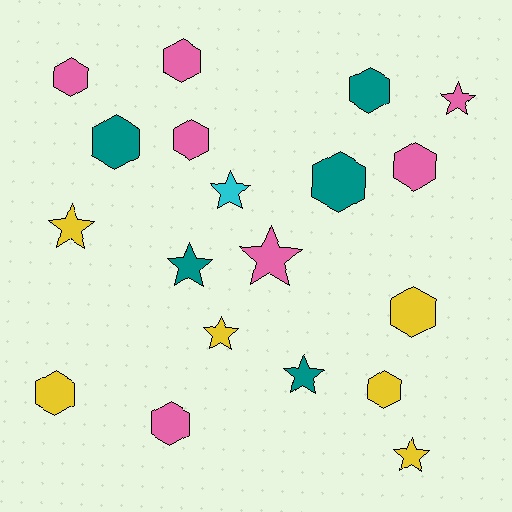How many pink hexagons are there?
There are 5 pink hexagons.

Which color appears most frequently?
Pink, with 7 objects.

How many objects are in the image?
There are 19 objects.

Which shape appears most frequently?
Hexagon, with 11 objects.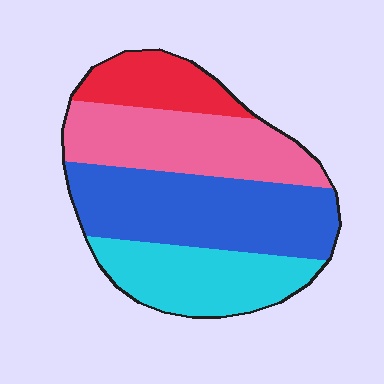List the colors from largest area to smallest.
From largest to smallest: blue, pink, cyan, red.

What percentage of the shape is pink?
Pink covers about 30% of the shape.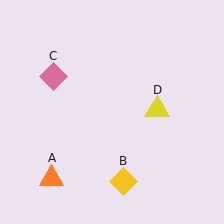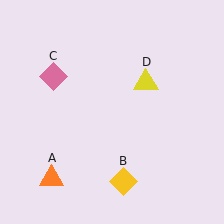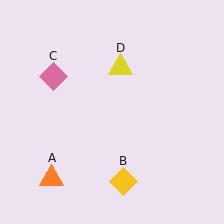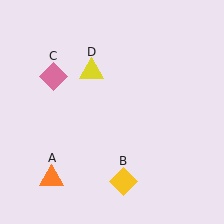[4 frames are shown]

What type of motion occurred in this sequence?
The yellow triangle (object D) rotated counterclockwise around the center of the scene.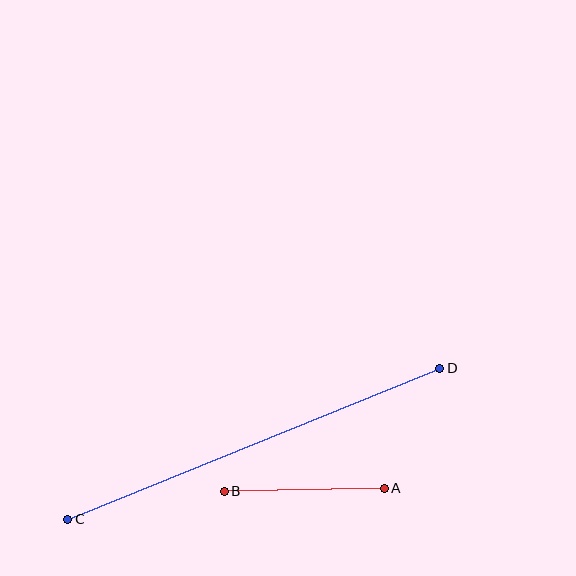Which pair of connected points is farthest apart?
Points C and D are farthest apart.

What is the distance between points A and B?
The distance is approximately 160 pixels.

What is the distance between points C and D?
The distance is approximately 402 pixels.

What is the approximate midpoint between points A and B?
The midpoint is at approximately (304, 490) pixels.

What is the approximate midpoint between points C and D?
The midpoint is at approximately (254, 444) pixels.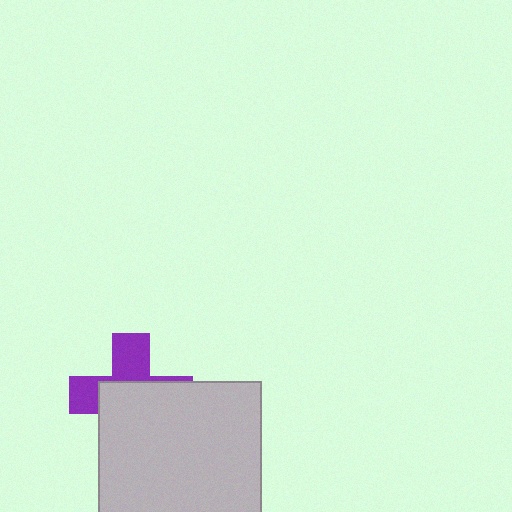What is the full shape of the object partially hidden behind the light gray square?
The partially hidden object is a purple cross.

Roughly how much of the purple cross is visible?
A small part of it is visible (roughly 41%).